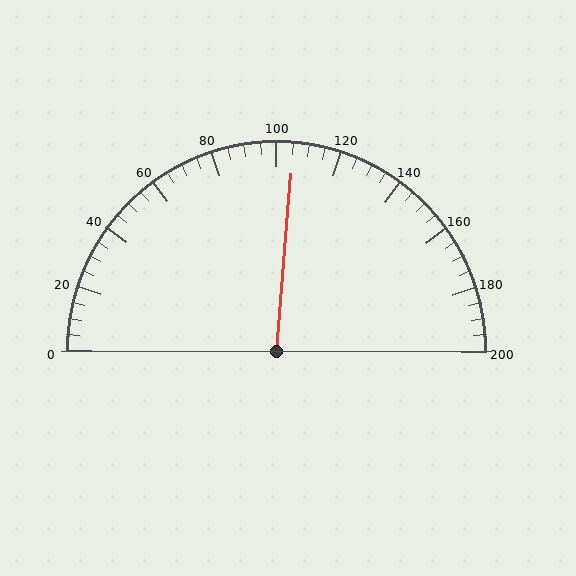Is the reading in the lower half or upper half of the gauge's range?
The reading is in the upper half of the range (0 to 200).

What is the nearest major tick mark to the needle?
The nearest major tick mark is 100.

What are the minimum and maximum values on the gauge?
The gauge ranges from 0 to 200.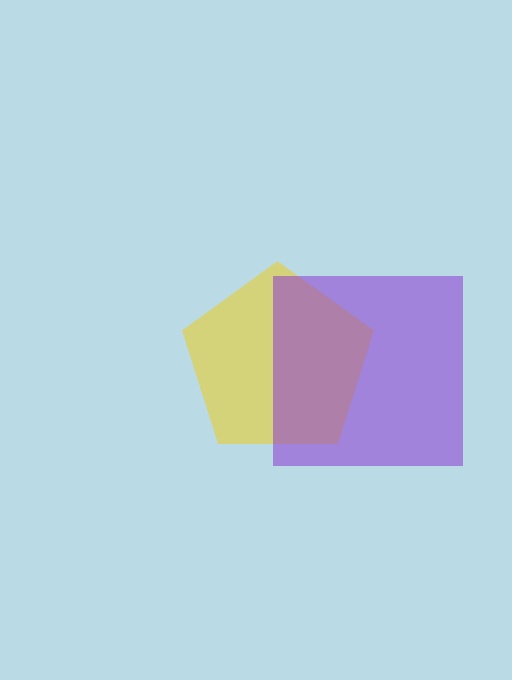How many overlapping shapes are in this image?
There are 2 overlapping shapes in the image.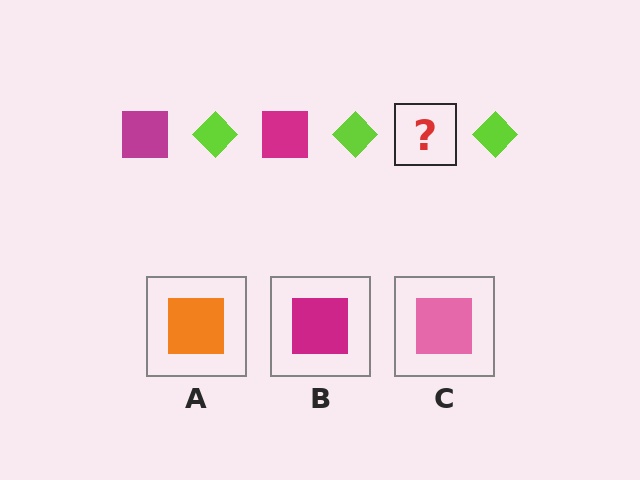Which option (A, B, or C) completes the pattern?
B.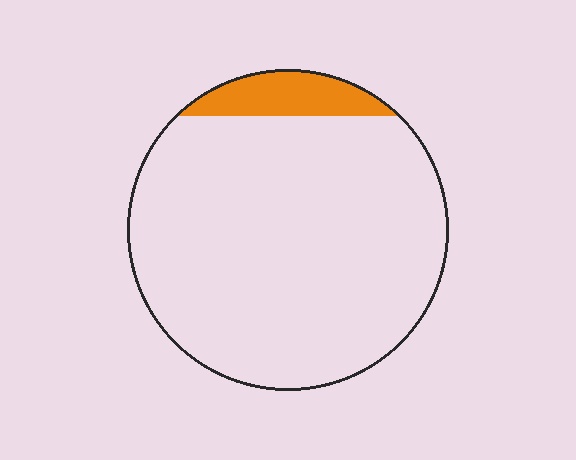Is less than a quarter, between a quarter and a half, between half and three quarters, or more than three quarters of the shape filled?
Less than a quarter.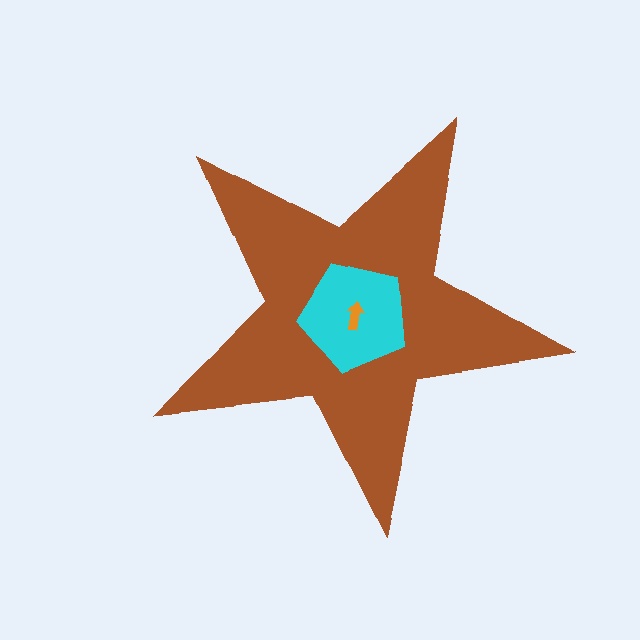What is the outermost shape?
The brown star.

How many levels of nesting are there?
3.